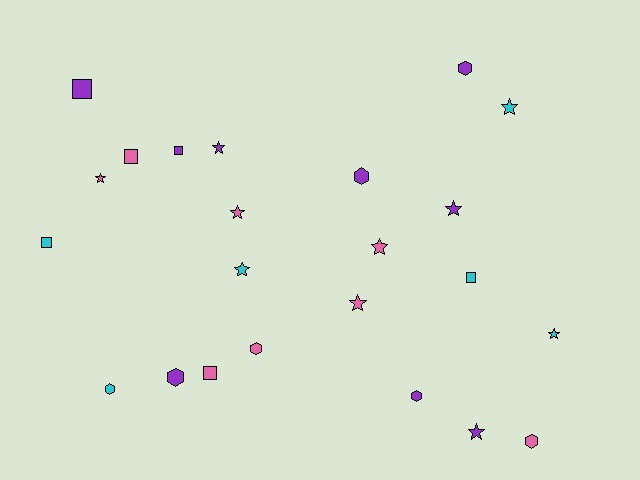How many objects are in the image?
There are 23 objects.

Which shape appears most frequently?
Star, with 10 objects.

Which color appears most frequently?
Purple, with 9 objects.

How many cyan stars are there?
There are 3 cyan stars.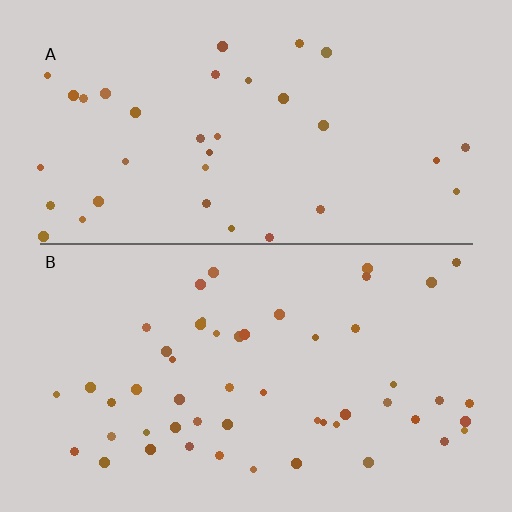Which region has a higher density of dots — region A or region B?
B (the bottom).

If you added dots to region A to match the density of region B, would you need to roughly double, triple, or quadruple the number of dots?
Approximately double.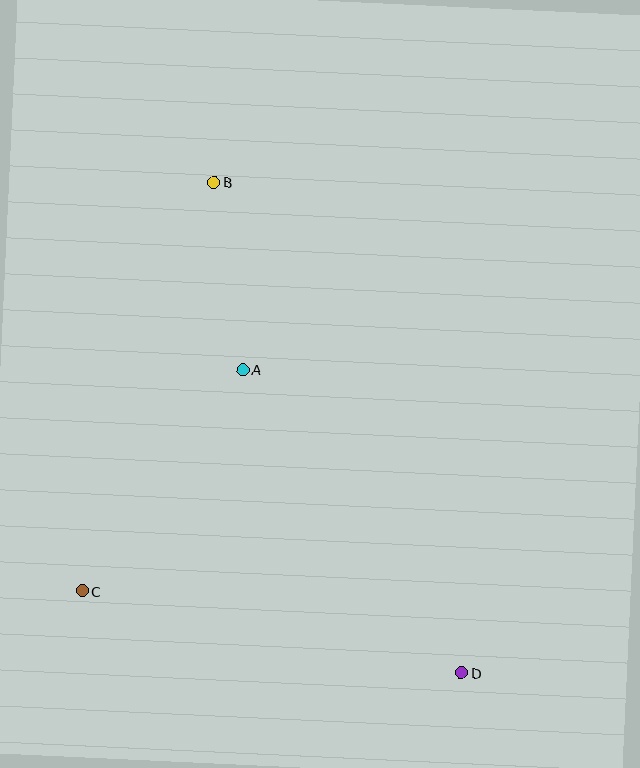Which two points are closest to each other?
Points A and B are closest to each other.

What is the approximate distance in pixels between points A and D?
The distance between A and D is approximately 374 pixels.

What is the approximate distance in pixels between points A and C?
The distance between A and C is approximately 273 pixels.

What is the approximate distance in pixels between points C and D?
The distance between C and D is approximately 388 pixels.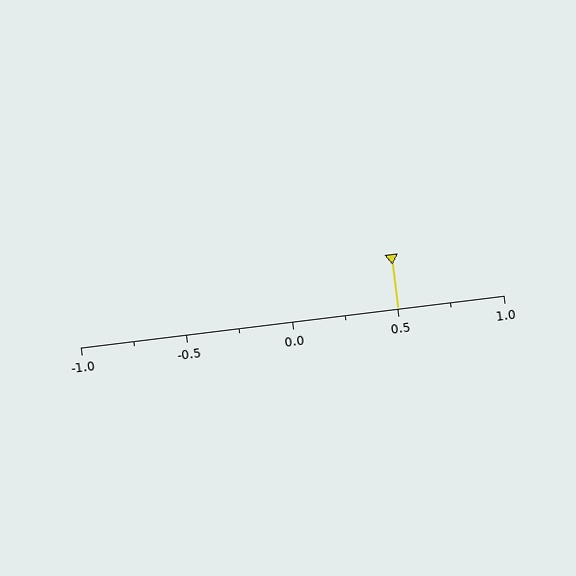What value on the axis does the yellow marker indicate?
The marker indicates approximately 0.5.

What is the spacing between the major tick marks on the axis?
The major ticks are spaced 0.5 apart.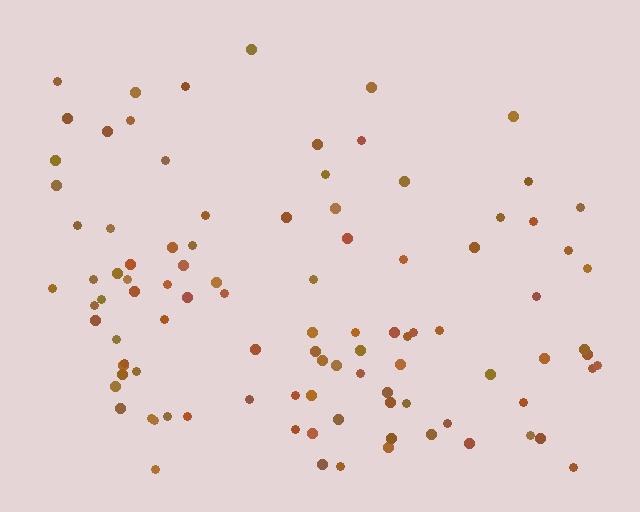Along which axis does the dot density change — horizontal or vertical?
Vertical.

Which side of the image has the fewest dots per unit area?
The top.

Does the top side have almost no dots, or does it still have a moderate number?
Still a moderate number, just noticeably fewer than the bottom.